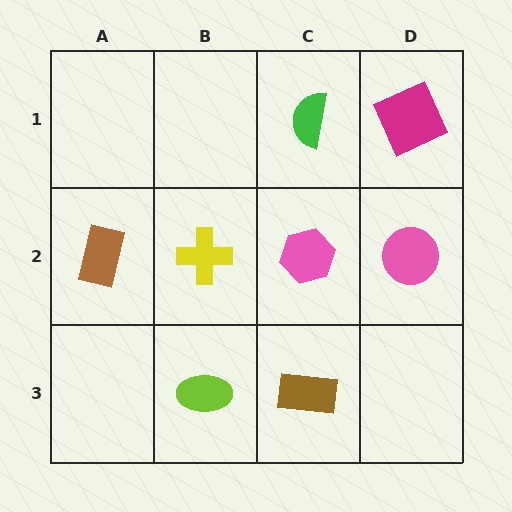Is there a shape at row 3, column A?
No, that cell is empty.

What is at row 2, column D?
A pink circle.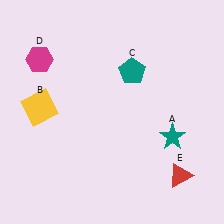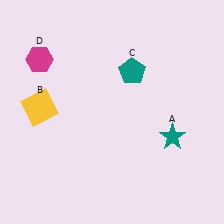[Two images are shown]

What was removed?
The red triangle (E) was removed in Image 2.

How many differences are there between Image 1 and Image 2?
There is 1 difference between the two images.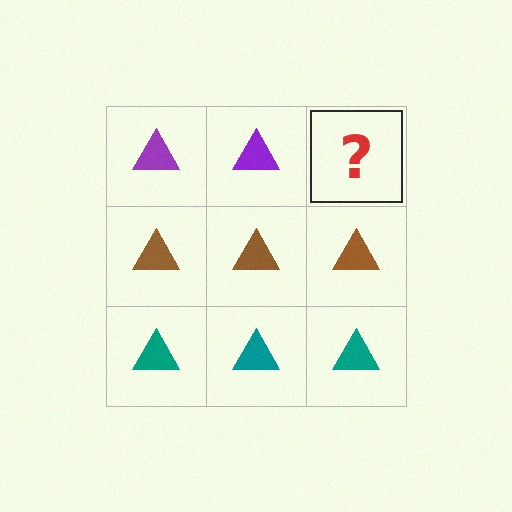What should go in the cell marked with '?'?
The missing cell should contain a purple triangle.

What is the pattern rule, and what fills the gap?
The rule is that each row has a consistent color. The gap should be filled with a purple triangle.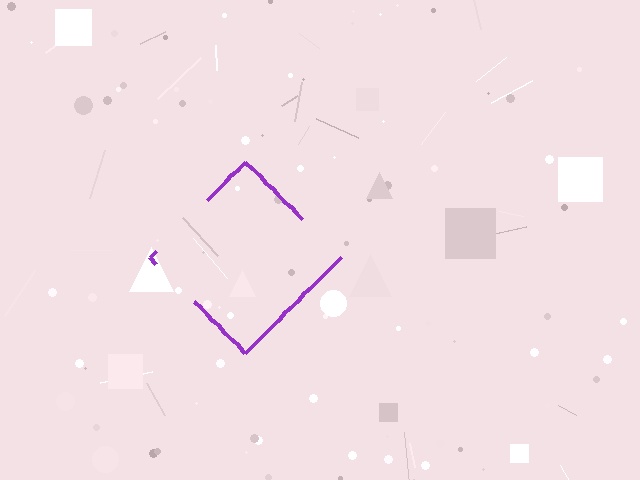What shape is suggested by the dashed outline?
The dashed outline suggests a diamond.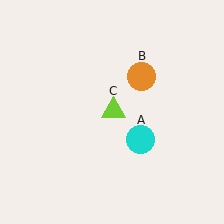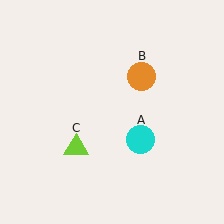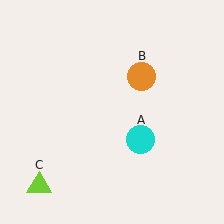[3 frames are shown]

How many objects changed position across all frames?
1 object changed position: lime triangle (object C).